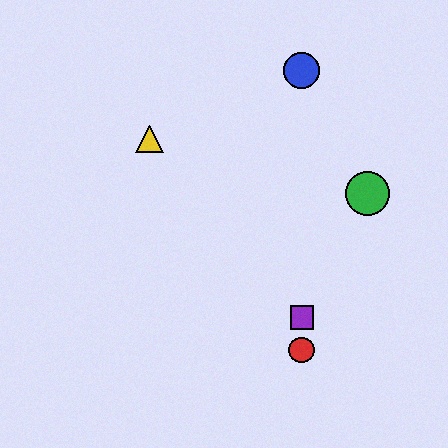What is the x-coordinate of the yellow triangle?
The yellow triangle is at x≈149.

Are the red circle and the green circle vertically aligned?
No, the red circle is at x≈302 and the green circle is at x≈367.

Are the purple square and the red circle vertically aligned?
Yes, both are at x≈302.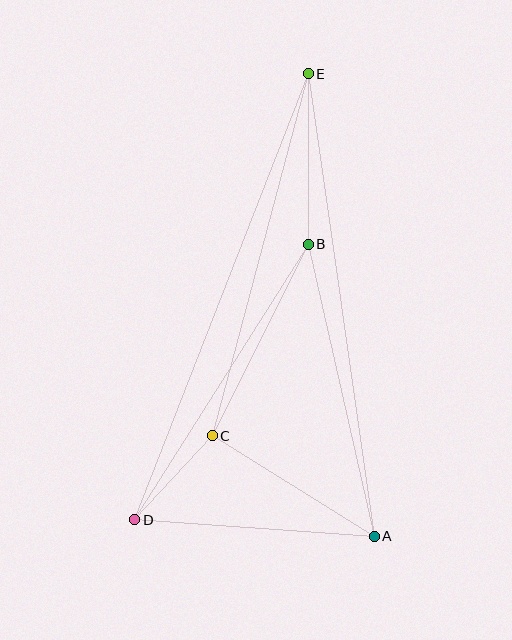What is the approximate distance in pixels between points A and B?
The distance between A and B is approximately 299 pixels.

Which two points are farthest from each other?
Points D and E are farthest from each other.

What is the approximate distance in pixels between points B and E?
The distance between B and E is approximately 170 pixels.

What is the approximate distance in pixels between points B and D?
The distance between B and D is approximately 326 pixels.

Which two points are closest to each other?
Points C and D are closest to each other.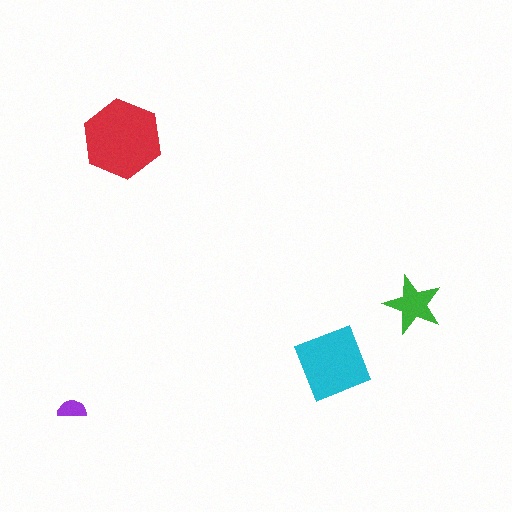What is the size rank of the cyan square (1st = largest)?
2nd.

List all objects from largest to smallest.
The red hexagon, the cyan square, the green star, the purple semicircle.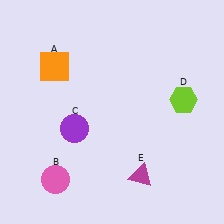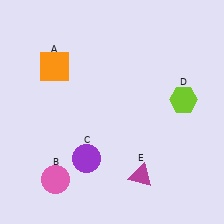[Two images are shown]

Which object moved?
The purple circle (C) moved down.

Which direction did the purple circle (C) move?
The purple circle (C) moved down.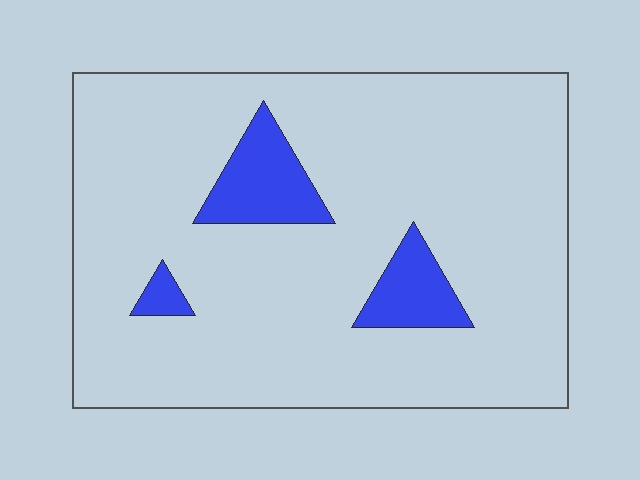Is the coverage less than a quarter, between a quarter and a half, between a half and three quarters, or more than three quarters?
Less than a quarter.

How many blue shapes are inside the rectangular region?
3.